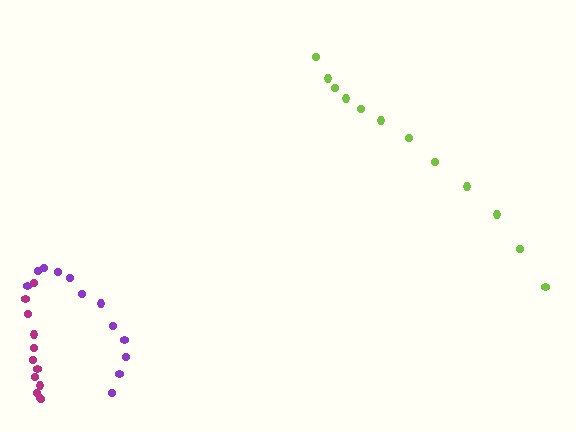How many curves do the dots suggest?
There are 3 distinct paths.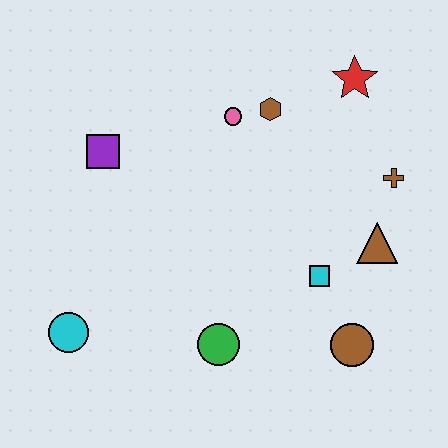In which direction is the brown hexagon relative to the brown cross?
The brown hexagon is to the left of the brown cross.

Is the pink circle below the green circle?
No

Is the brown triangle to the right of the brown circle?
Yes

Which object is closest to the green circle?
The cyan square is closest to the green circle.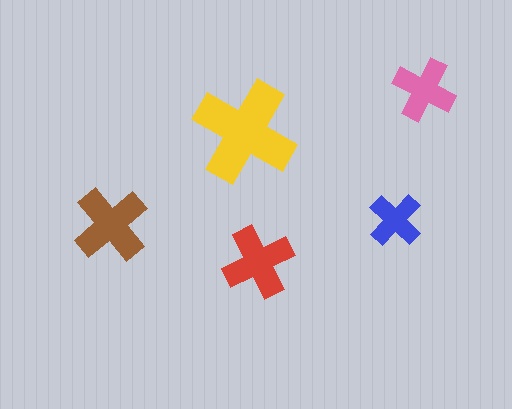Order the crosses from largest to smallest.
the yellow one, the brown one, the red one, the pink one, the blue one.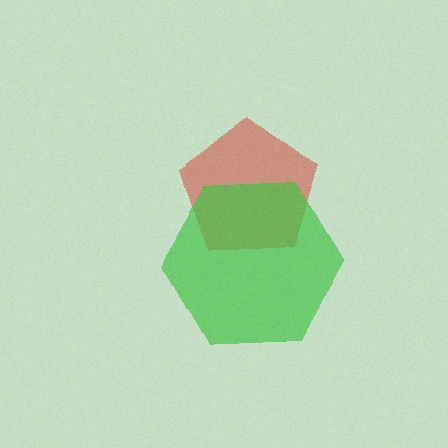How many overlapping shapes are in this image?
There are 2 overlapping shapes in the image.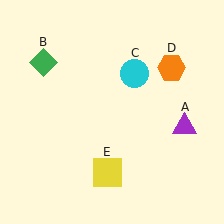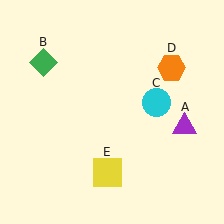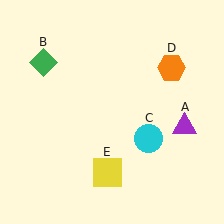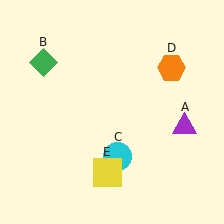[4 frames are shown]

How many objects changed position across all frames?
1 object changed position: cyan circle (object C).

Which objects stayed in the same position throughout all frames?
Purple triangle (object A) and green diamond (object B) and orange hexagon (object D) and yellow square (object E) remained stationary.